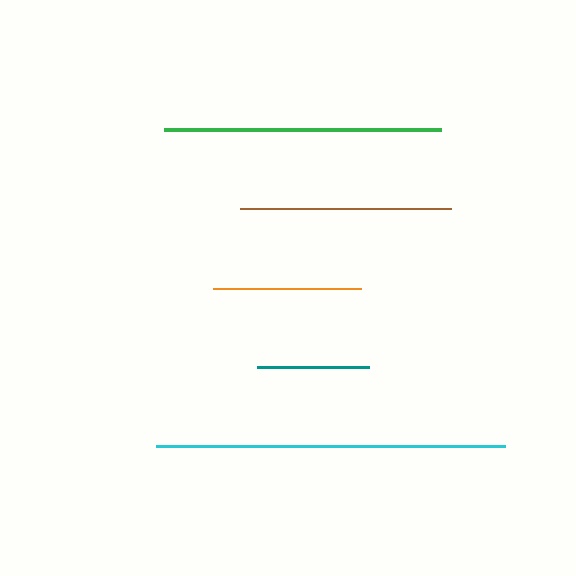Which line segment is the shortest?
The teal line is the shortest at approximately 112 pixels.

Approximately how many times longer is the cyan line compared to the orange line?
The cyan line is approximately 2.4 times the length of the orange line.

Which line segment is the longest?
The cyan line is the longest at approximately 349 pixels.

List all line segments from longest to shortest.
From longest to shortest: cyan, green, brown, orange, teal.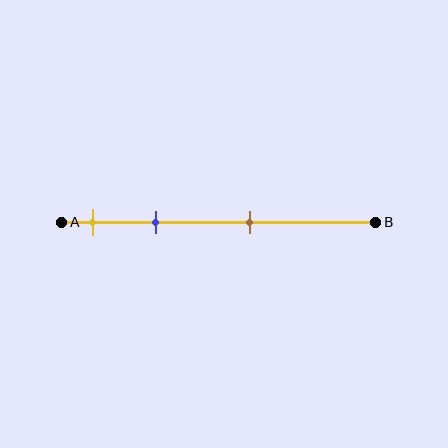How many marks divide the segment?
There are 3 marks dividing the segment.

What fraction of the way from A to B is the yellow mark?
The yellow mark is approximately 10% (0.1) of the way from A to B.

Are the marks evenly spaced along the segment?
No, the marks are not evenly spaced.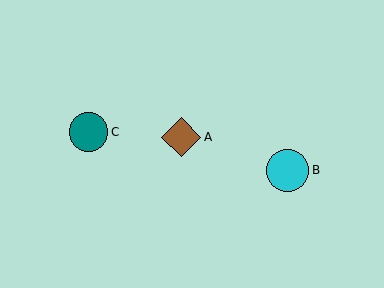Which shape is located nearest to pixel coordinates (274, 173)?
The cyan circle (labeled B) at (288, 170) is nearest to that location.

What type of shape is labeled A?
Shape A is a brown diamond.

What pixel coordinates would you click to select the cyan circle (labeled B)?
Click at (288, 170) to select the cyan circle B.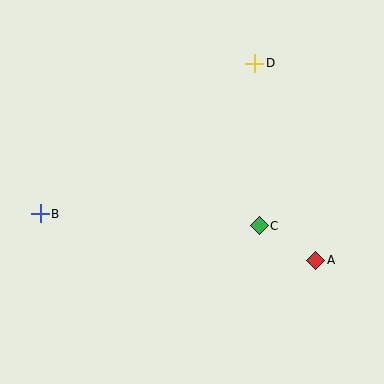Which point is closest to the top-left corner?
Point B is closest to the top-left corner.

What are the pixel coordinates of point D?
Point D is at (255, 63).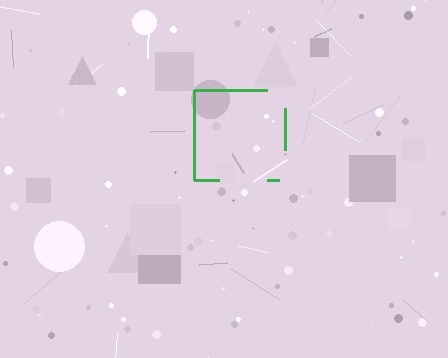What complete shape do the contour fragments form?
The contour fragments form a square.